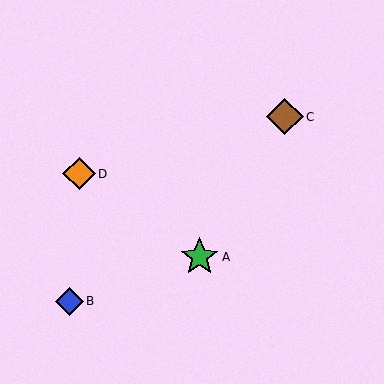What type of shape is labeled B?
Shape B is a blue diamond.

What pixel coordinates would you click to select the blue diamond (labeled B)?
Click at (69, 301) to select the blue diamond B.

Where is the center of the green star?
The center of the green star is at (200, 257).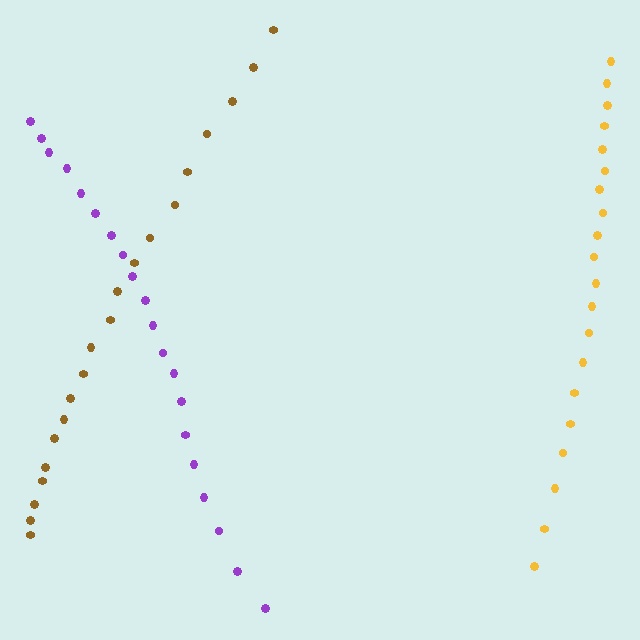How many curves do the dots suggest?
There are 3 distinct paths.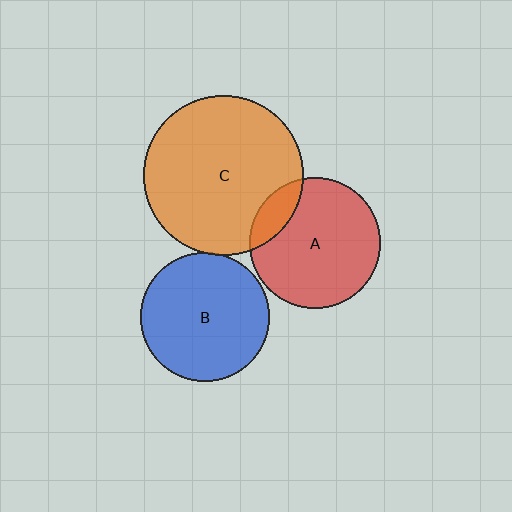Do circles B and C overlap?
Yes.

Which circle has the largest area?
Circle C (orange).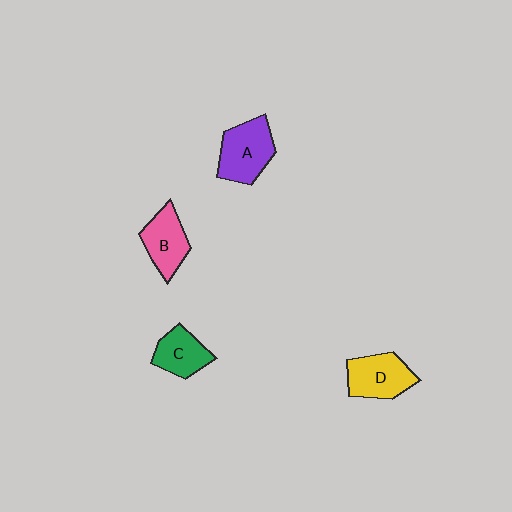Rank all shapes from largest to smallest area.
From largest to smallest: A (purple), D (yellow), B (pink), C (green).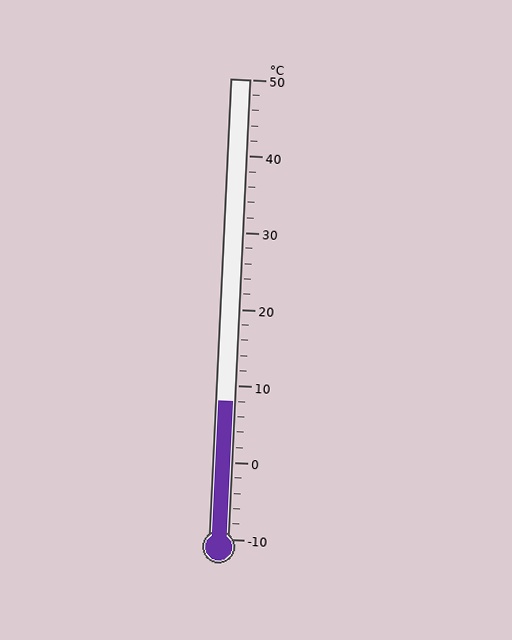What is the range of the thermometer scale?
The thermometer scale ranges from -10°C to 50°C.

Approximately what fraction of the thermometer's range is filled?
The thermometer is filled to approximately 30% of its range.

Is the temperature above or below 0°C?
The temperature is above 0°C.